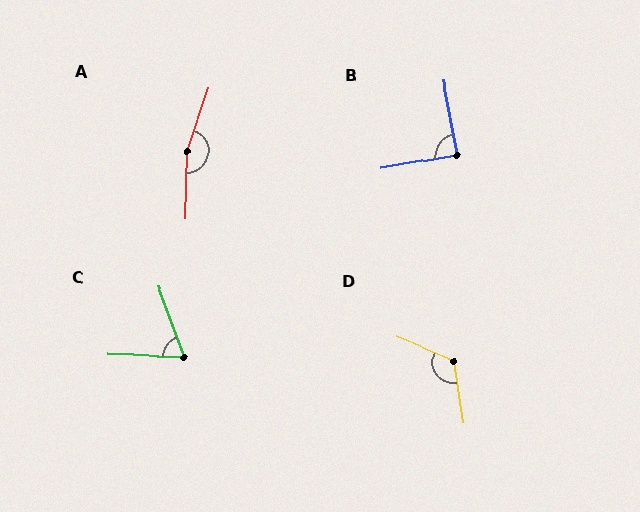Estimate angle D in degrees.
Approximately 121 degrees.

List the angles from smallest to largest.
C (67°), B (89°), D (121°), A (163°).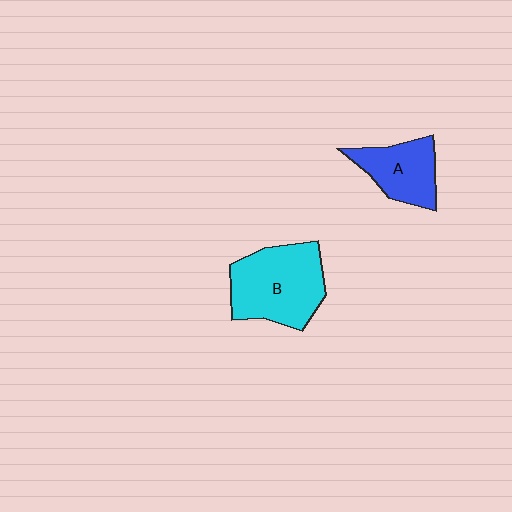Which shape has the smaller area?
Shape A (blue).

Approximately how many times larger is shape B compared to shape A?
Approximately 1.6 times.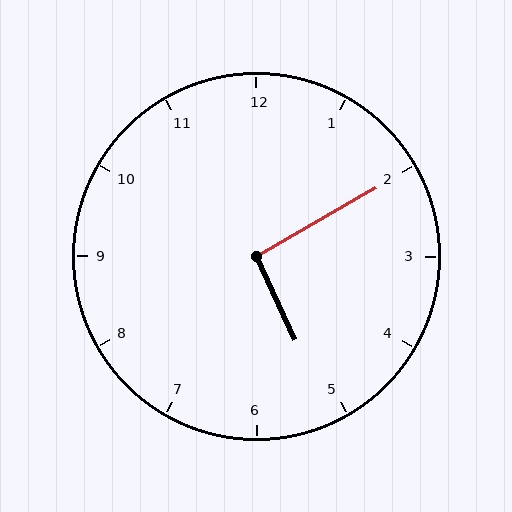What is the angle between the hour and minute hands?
Approximately 95 degrees.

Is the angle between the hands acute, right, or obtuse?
It is right.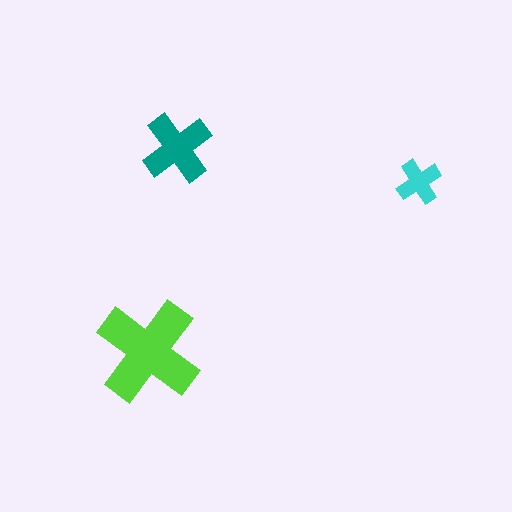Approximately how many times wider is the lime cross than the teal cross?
About 1.5 times wider.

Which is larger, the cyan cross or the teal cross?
The teal one.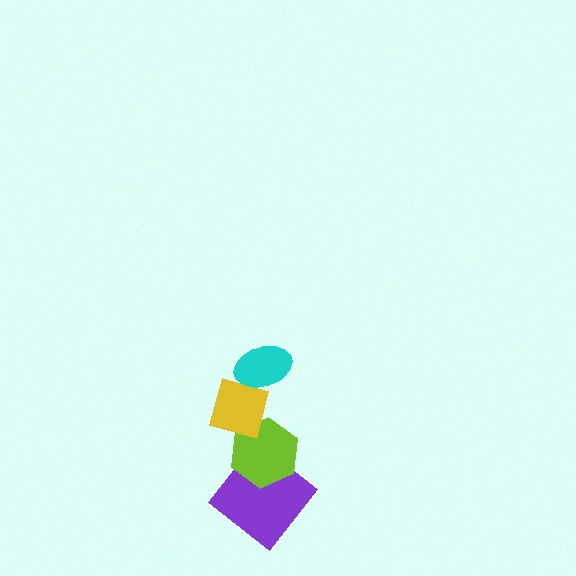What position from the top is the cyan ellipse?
The cyan ellipse is 1st from the top.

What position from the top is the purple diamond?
The purple diamond is 4th from the top.